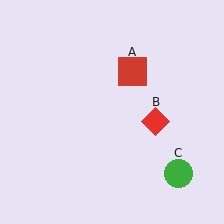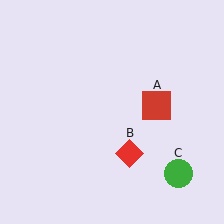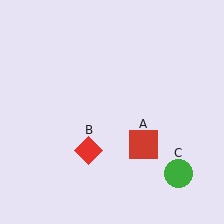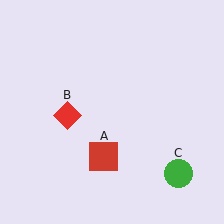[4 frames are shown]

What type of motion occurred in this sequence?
The red square (object A), red diamond (object B) rotated clockwise around the center of the scene.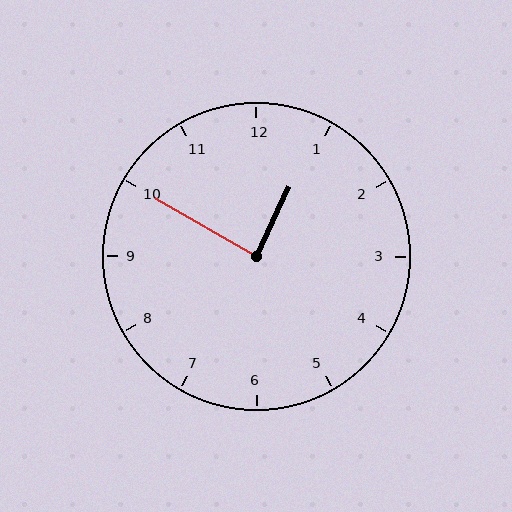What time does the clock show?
12:50.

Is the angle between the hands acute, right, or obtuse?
It is right.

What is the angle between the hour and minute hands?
Approximately 85 degrees.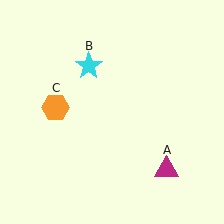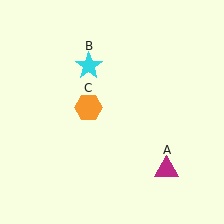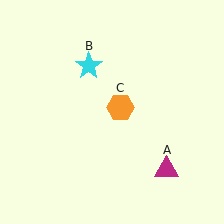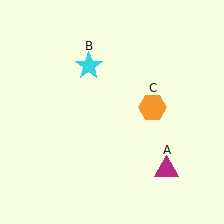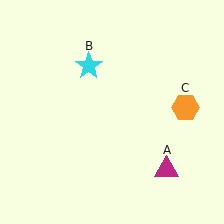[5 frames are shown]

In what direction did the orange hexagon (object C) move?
The orange hexagon (object C) moved right.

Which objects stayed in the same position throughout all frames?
Magenta triangle (object A) and cyan star (object B) remained stationary.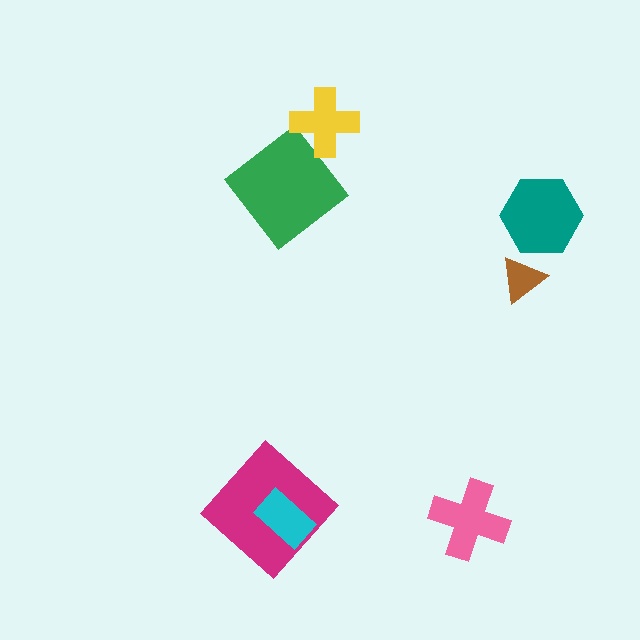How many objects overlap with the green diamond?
0 objects overlap with the green diamond.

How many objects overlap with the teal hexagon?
0 objects overlap with the teal hexagon.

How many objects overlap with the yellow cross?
0 objects overlap with the yellow cross.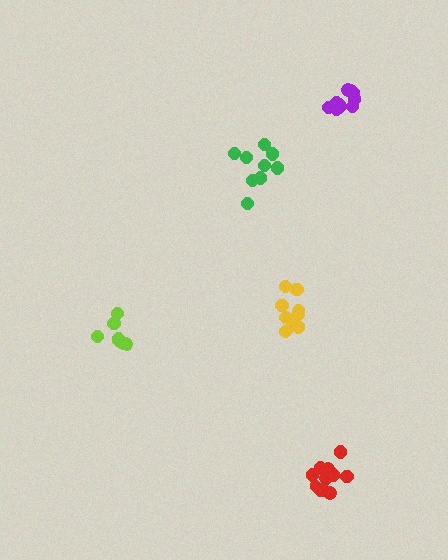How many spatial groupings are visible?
There are 5 spatial groupings.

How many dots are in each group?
Group 1: 9 dots, Group 2: 9 dots, Group 3: 11 dots, Group 4: 7 dots, Group 5: 11 dots (47 total).